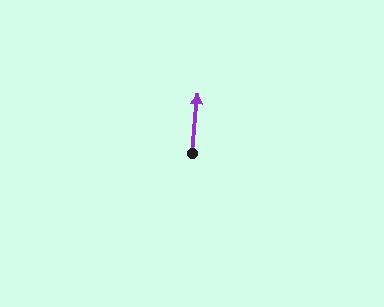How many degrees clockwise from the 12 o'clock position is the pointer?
Approximately 5 degrees.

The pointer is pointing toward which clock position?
Roughly 12 o'clock.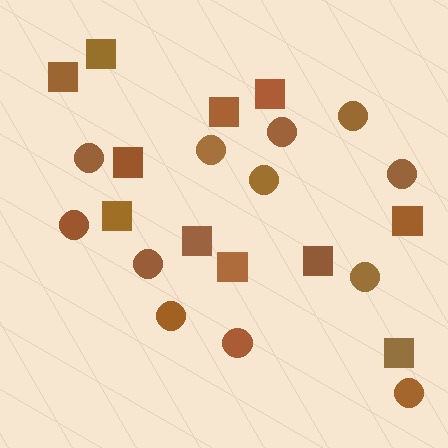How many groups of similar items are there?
There are 2 groups: one group of circles (12) and one group of squares (11).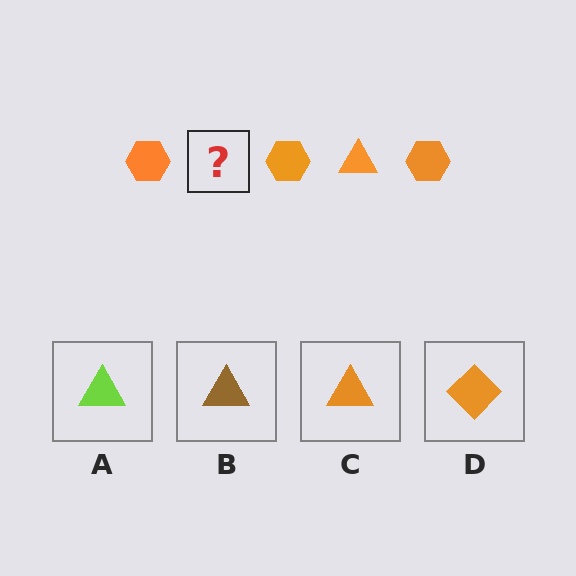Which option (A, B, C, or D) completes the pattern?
C.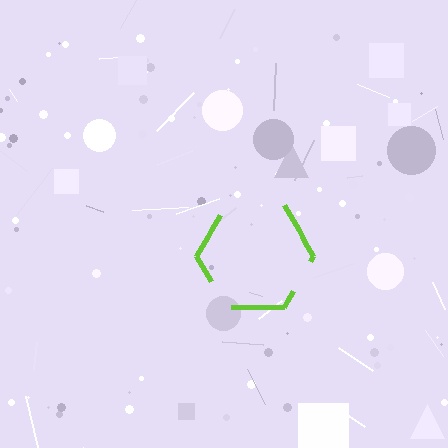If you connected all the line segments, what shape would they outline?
They would outline a hexagon.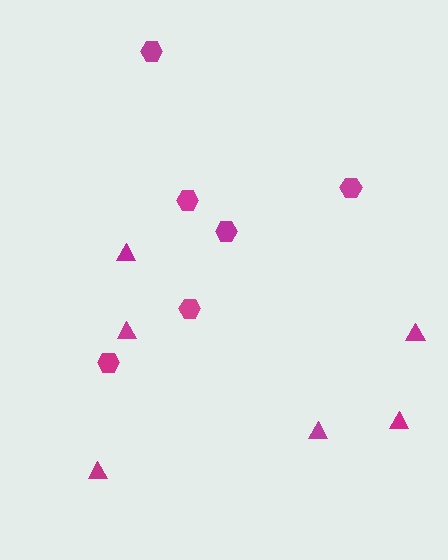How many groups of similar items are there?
There are 2 groups: one group of hexagons (6) and one group of triangles (6).